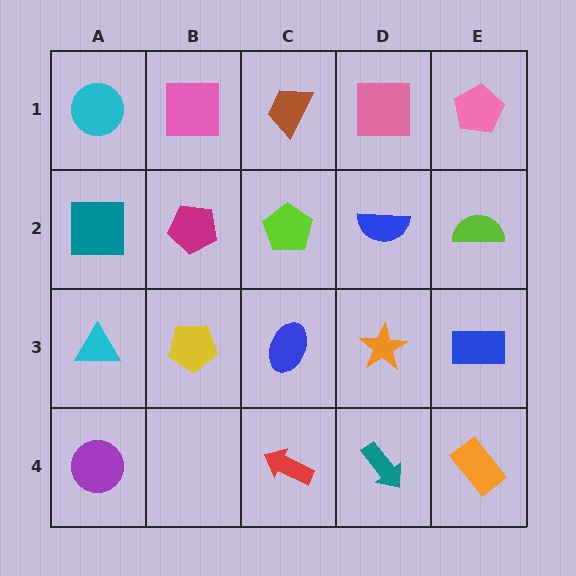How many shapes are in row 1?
5 shapes.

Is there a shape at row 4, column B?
No, that cell is empty.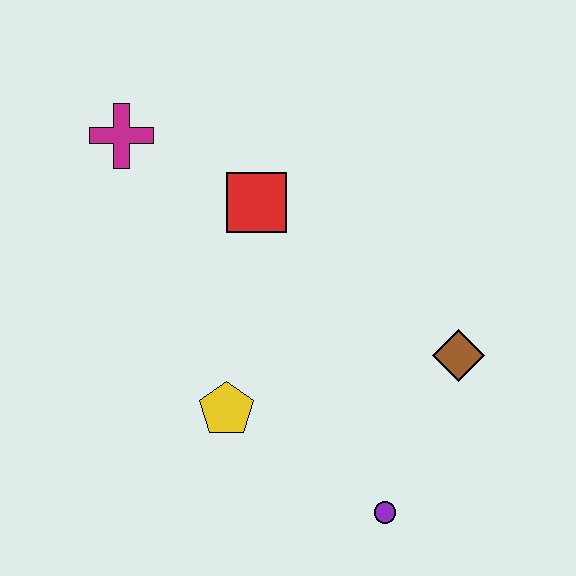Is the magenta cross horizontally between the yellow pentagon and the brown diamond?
No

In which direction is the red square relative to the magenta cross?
The red square is to the right of the magenta cross.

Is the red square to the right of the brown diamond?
No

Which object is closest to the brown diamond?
The purple circle is closest to the brown diamond.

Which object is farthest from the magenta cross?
The purple circle is farthest from the magenta cross.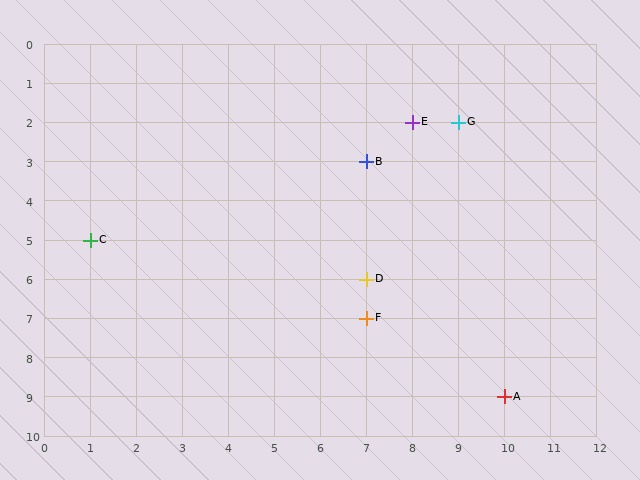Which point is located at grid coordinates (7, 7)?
Point F is at (7, 7).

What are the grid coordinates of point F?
Point F is at grid coordinates (7, 7).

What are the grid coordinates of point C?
Point C is at grid coordinates (1, 5).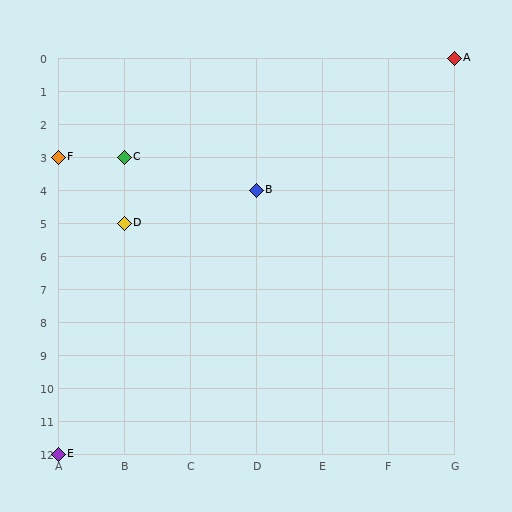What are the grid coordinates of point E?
Point E is at grid coordinates (A, 12).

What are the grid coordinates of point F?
Point F is at grid coordinates (A, 3).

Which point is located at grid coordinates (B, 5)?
Point D is at (B, 5).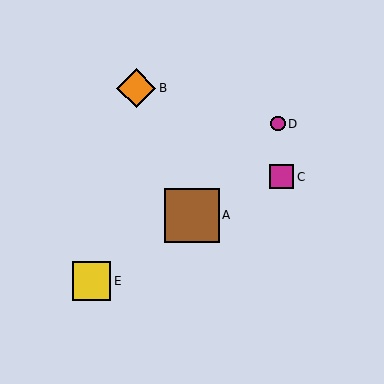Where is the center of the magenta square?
The center of the magenta square is at (282, 177).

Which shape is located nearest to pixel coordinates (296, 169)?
The magenta square (labeled C) at (282, 177) is nearest to that location.